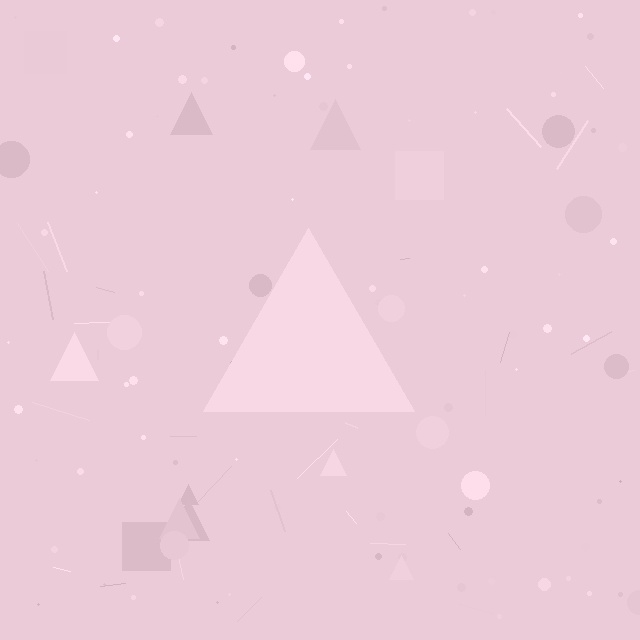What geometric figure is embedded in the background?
A triangle is embedded in the background.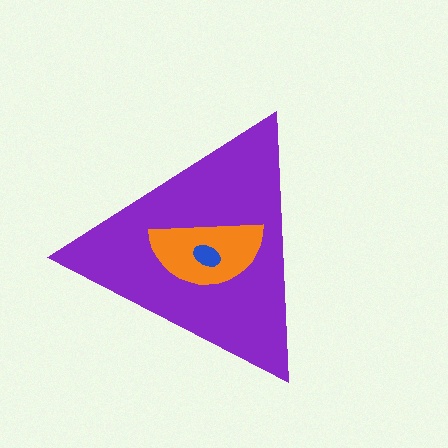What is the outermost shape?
The purple triangle.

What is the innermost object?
The blue ellipse.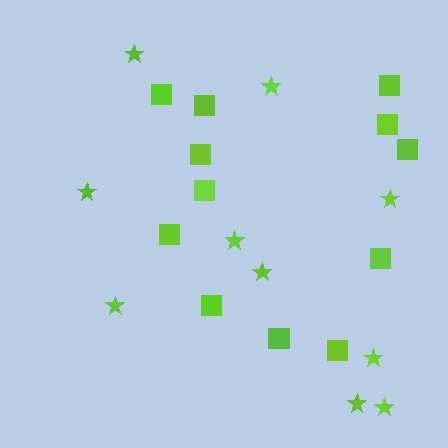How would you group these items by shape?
There are 2 groups: one group of stars (10) and one group of squares (12).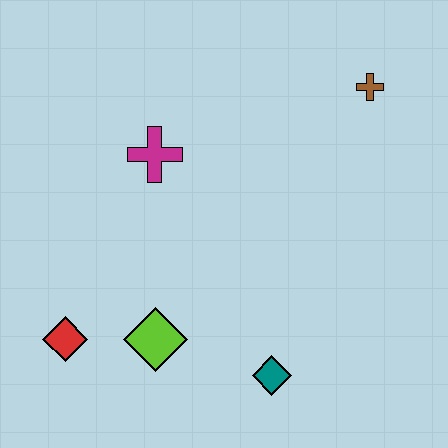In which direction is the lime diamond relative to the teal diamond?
The lime diamond is to the left of the teal diamond.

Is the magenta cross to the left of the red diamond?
No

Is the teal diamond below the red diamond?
Yes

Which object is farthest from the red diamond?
The brown cross is farthest from the red diamond.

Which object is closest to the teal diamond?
The lime diamond is closest to the teal diamond.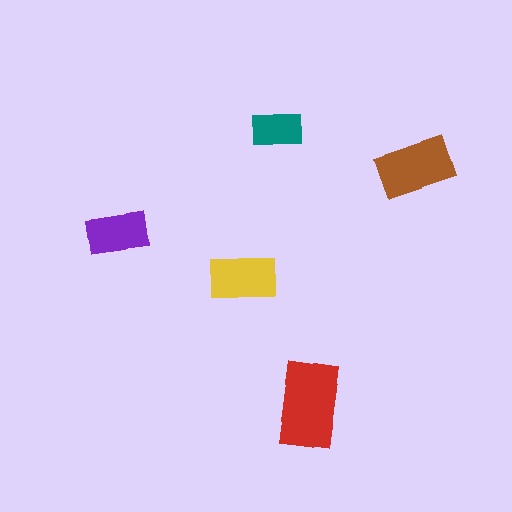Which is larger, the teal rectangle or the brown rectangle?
The brown one.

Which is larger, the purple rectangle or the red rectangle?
The red one.